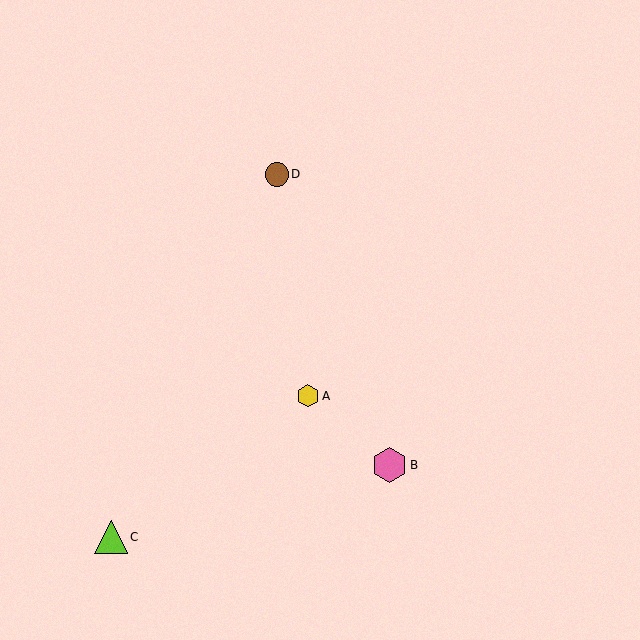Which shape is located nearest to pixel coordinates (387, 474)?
The pink hexagon (labeled B) at (389, 465) is nearest to that location.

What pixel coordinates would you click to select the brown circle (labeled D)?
Click at (277, 174) to select the brown circle D.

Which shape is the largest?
The pink hexagon (labeled B) is the largest.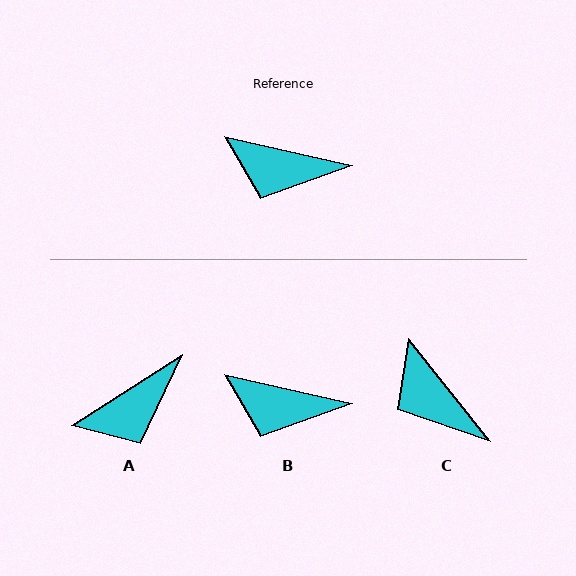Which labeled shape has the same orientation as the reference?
B.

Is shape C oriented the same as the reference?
No, it is off by about 39 degrees.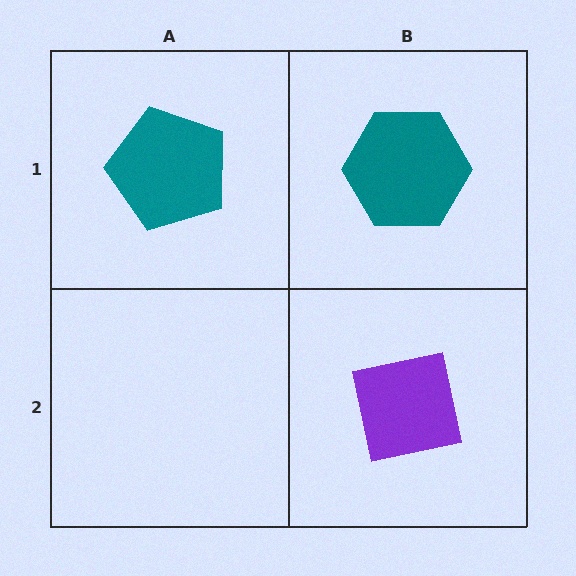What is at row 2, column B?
A purple square.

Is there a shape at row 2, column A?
No, that cell is empty.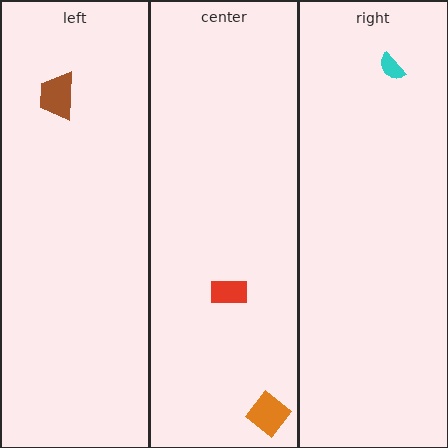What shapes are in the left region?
The brown trapezoid.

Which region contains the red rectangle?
The center region.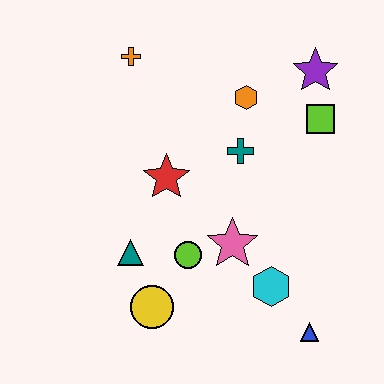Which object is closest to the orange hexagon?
The teal cross is closest to the orange hexagon.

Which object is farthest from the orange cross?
The blue triangle is farthest from the orange cross.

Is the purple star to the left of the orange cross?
No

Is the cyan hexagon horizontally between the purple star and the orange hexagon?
Yes